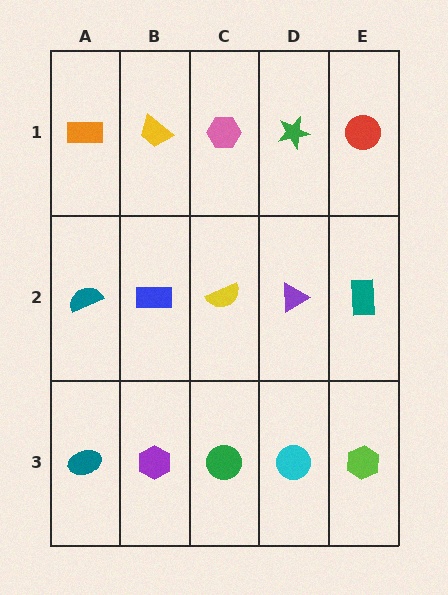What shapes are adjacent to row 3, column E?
A teal rectangle (row 2, column E), a cyan circle (row 3, column D).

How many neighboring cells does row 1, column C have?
3.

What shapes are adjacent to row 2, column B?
A yellow trapezoid (row 1, column B), a purple hexagon (row 3, column B), a teal semicircle (row 2, column A), a yellow semicircle (row 2, column C).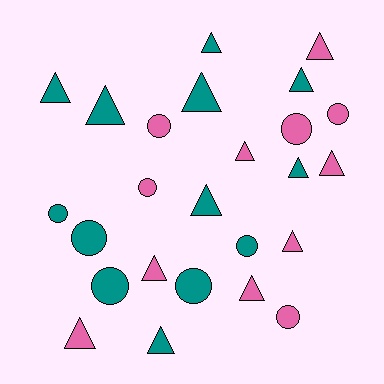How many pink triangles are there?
There are 7 pink triangles.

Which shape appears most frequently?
Triangle, with 15 objects.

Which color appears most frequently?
Teal, with 13 objects.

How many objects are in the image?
There are 25 objects.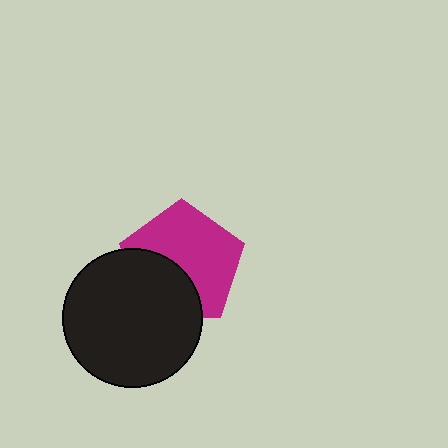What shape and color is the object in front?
The object in front is a black circle.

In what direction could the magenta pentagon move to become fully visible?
The magenta pentagon could move toward the upper-right. That would shift it out from behind the black circle entirely.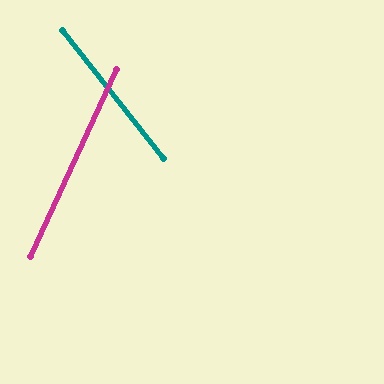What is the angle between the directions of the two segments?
Approximately 63 degrees.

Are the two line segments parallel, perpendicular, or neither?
Neither parallel nor perpendicular — they differ by about 63°.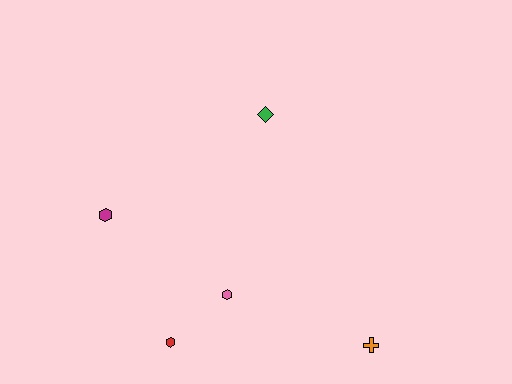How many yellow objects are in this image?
There are no yellow objects.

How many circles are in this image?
There are no circles.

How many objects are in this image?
There are 5 objects.